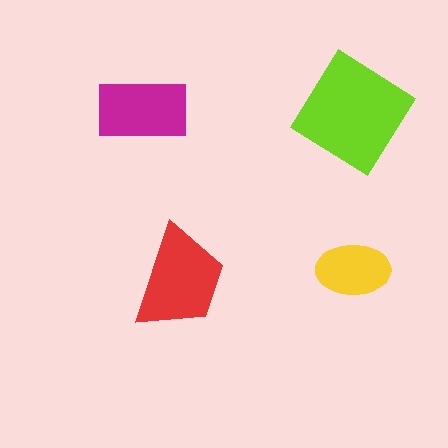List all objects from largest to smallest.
The lime diamond, the red trapezoid, the magenta rectangle, the yellow ellipse.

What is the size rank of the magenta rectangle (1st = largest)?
3rd.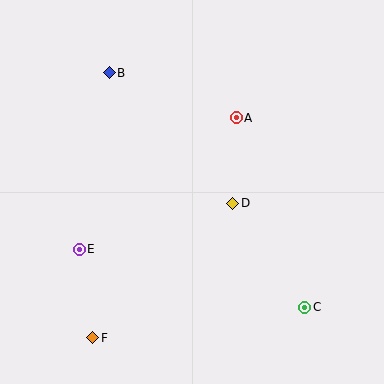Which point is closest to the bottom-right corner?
Point C is closest to the bottom-right corner.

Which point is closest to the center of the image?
Point D at (233, 203) is closest to the center.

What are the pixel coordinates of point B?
Point B is at (109, 73).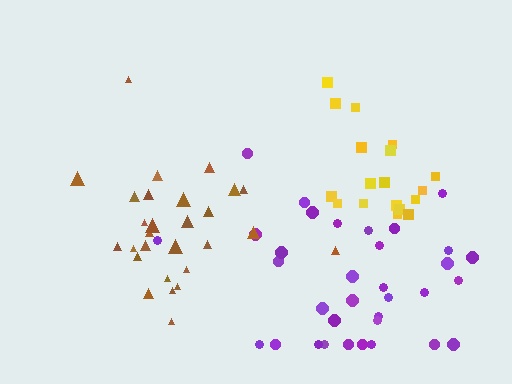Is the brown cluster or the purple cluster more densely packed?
Brown.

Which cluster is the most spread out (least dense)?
Purple.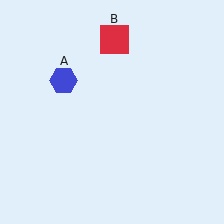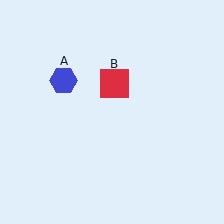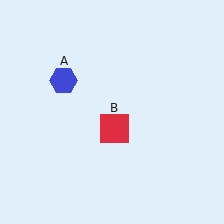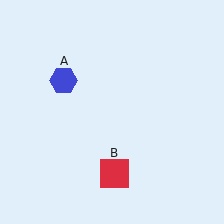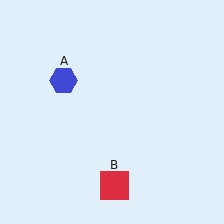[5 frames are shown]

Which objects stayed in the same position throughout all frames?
Blue hexagon (object A) remained stationary.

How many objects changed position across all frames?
1 object changed position: red square (object B).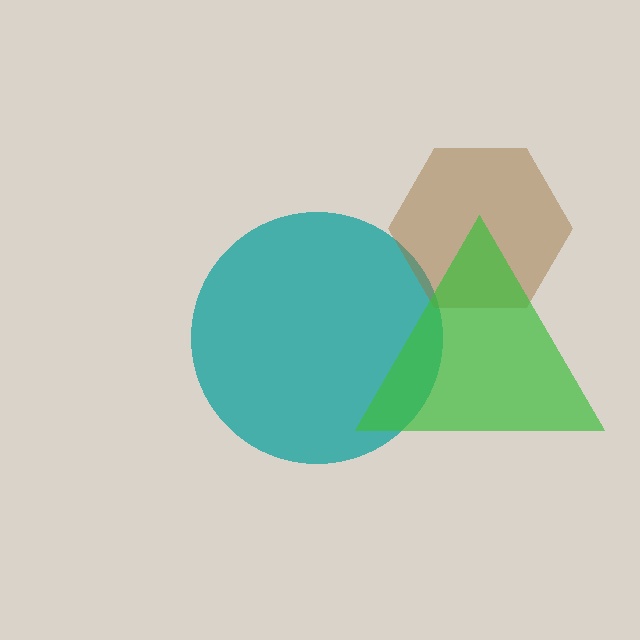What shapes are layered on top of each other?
The layered shapes are: a teal circle, a brown hexagon, a green triangle.